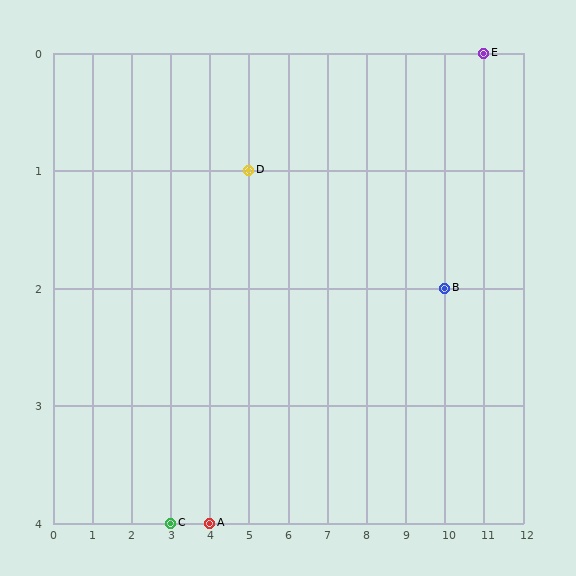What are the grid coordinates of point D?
Point D is at grid coordinates (5, 1).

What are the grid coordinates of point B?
Point B is at grid coordinates (10, 2).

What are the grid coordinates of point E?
Point E is at grid coordinates (11, 0).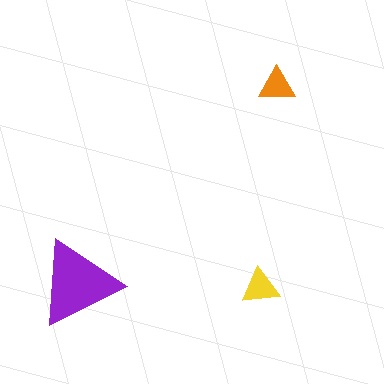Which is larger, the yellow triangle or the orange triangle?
The yellow one.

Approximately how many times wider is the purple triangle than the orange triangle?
About 2.5 times wider.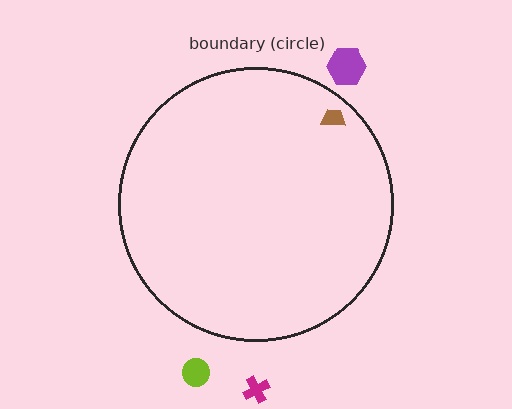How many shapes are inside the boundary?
1 inside, 3 outside.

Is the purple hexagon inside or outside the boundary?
Outside.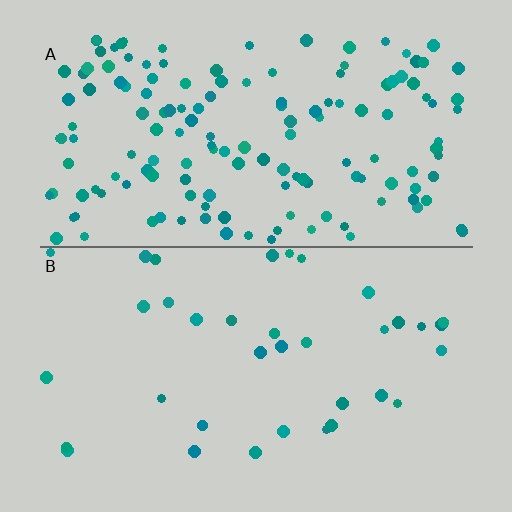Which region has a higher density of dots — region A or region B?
A (the top).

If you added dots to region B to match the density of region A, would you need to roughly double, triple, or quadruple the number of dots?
Approximately quadruple.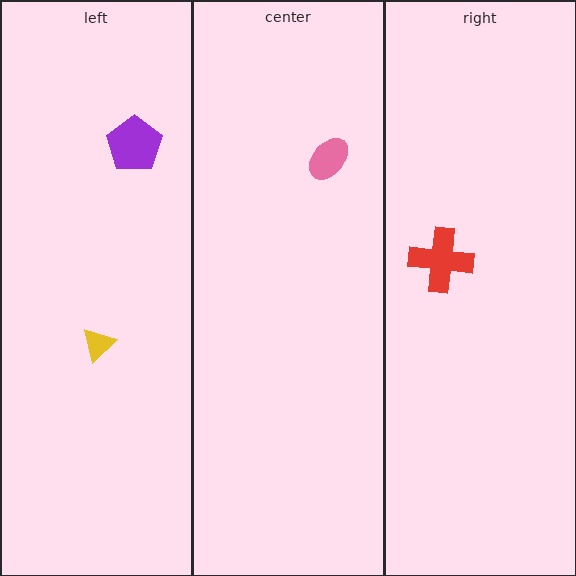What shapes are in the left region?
The purple pentagon, the yellow triangle.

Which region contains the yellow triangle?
The left region.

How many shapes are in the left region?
2.